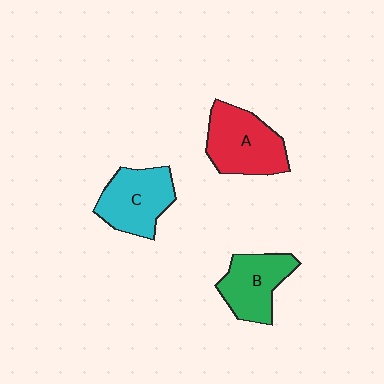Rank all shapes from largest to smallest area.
From largest to smallest: A (red), C (cyan), B (green).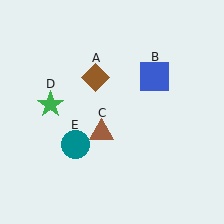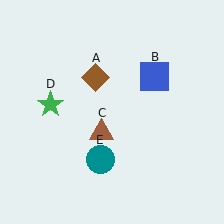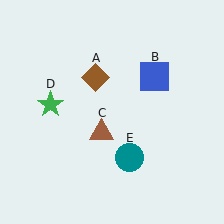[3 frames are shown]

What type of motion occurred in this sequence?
The teal circle (object E) rotated counterclockwise around the center of the scene.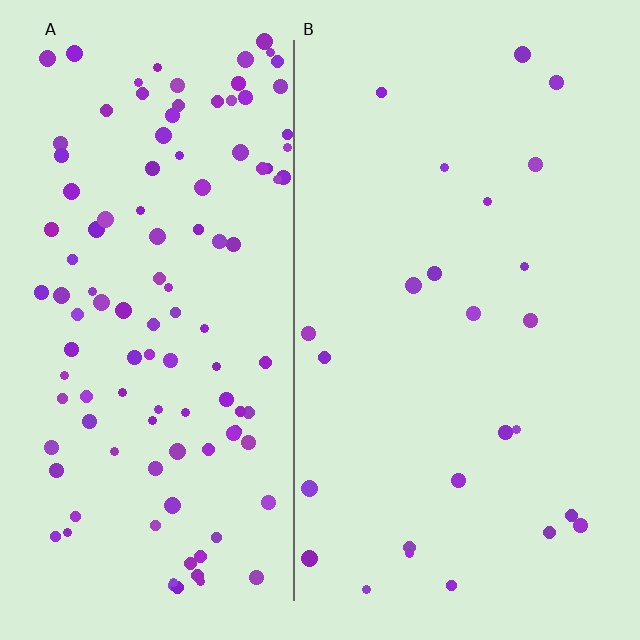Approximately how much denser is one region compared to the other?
Approximately 4.5× — region A over region B.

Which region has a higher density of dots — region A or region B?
A (the left).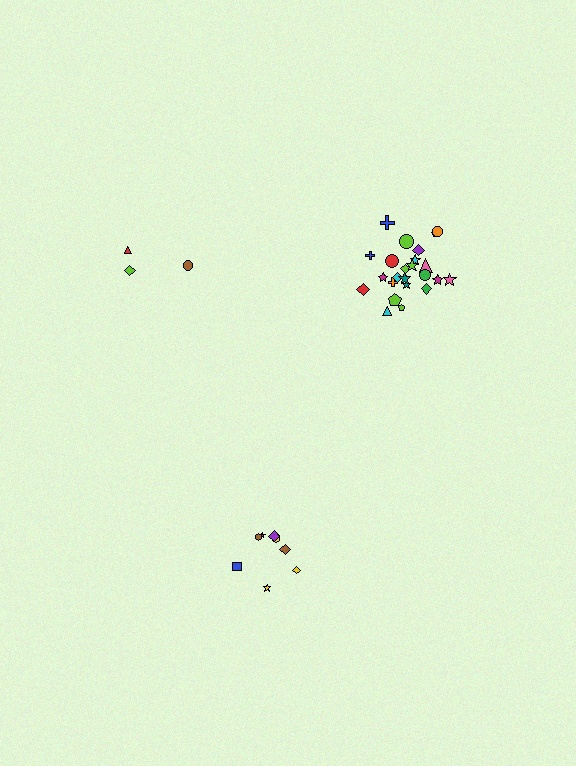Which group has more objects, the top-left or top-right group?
The top-right group.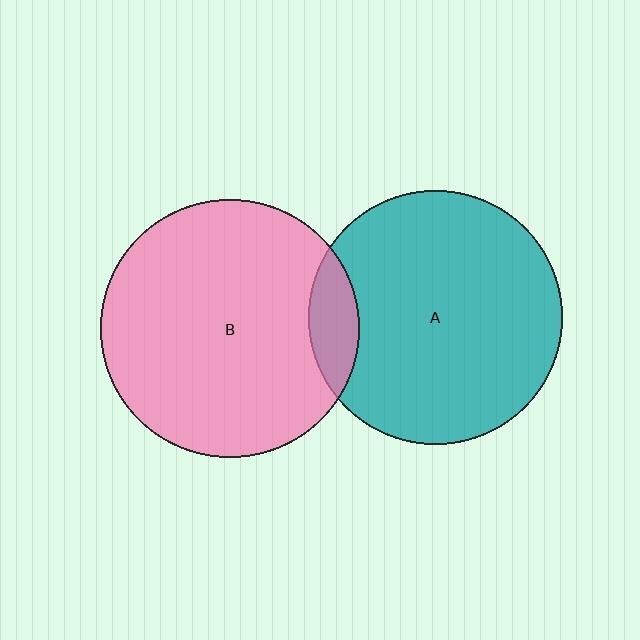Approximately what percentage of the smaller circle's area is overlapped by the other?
Approximately 10%.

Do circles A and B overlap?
Yes.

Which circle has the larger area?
Circle B (pink).